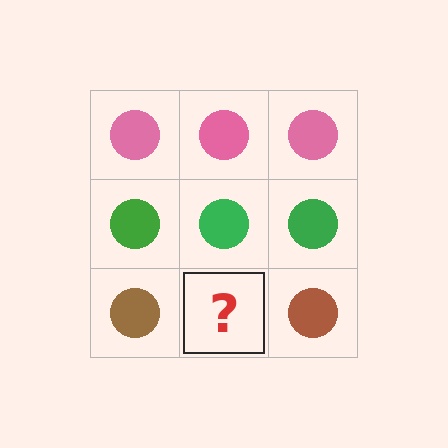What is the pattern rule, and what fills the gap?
The rule is that each row has a consistent color. The gap should be filled with a brown circle.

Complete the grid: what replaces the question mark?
The question mark should be replaced with a brown circle.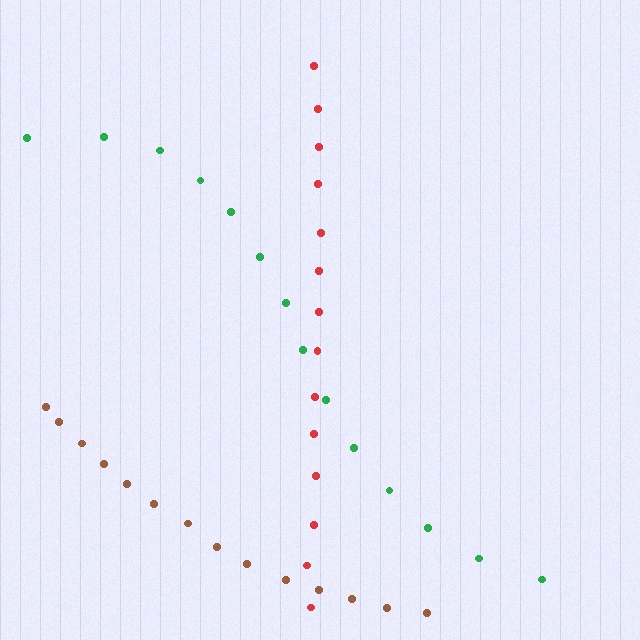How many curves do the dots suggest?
There are 3 distinct paths.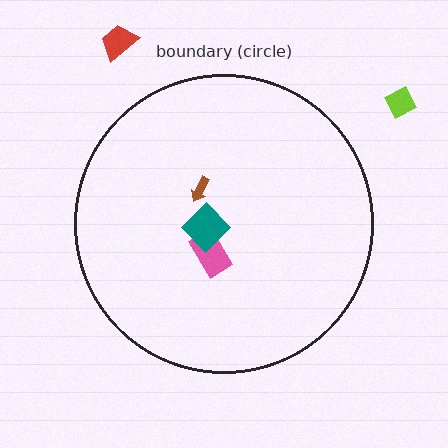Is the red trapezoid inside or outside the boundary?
Outside.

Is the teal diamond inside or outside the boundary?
Inside.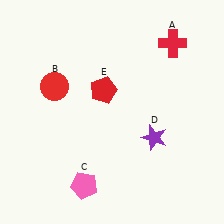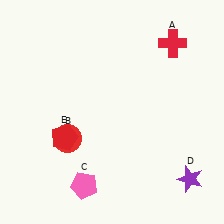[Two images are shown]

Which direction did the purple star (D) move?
The purple star (D) moved down.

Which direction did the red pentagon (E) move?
The red pentagon (E) moved down.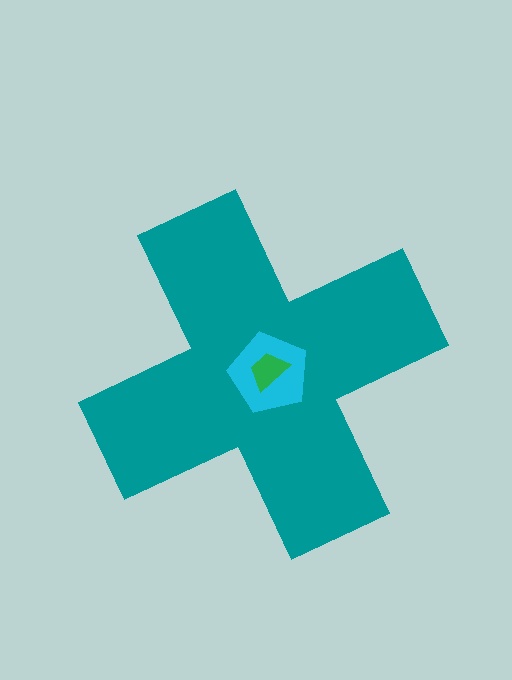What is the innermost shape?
The green trapezoid.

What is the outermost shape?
The teal cross.